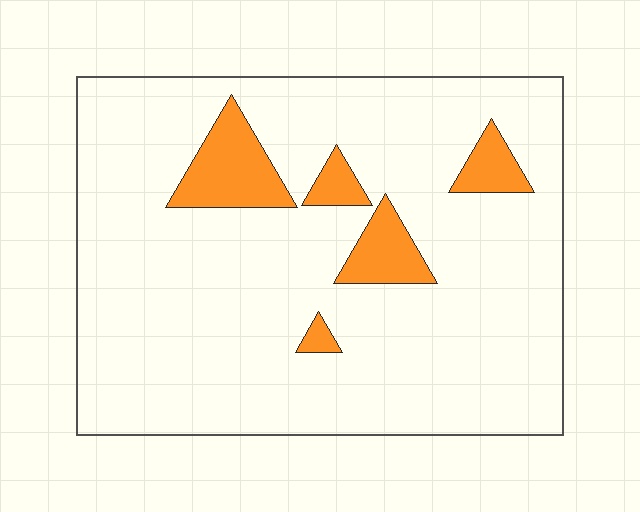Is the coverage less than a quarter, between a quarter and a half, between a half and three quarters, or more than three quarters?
Less than a quarter.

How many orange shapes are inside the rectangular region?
5.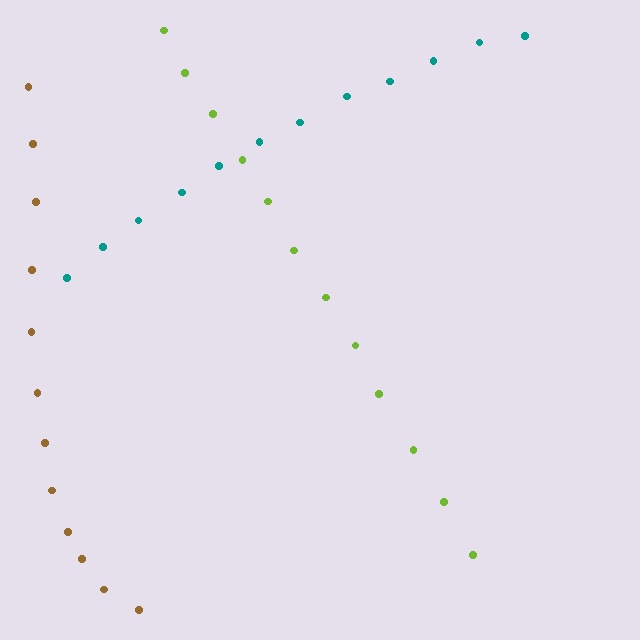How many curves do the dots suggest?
There are 3 distinct paths.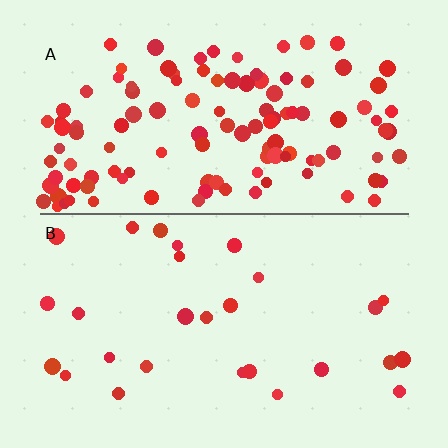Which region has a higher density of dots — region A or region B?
A (the top).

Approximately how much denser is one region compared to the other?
Approximately 4.3× — region A over region B.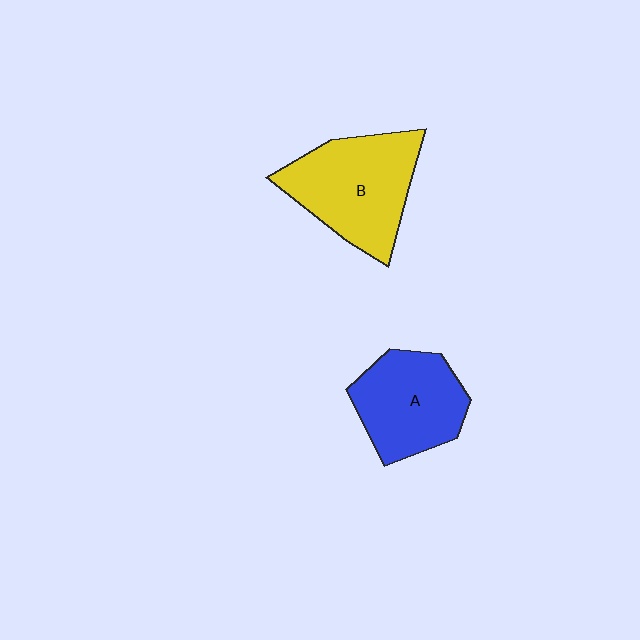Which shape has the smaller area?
Shape A (blue).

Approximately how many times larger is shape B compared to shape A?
Approximately 1.2 times.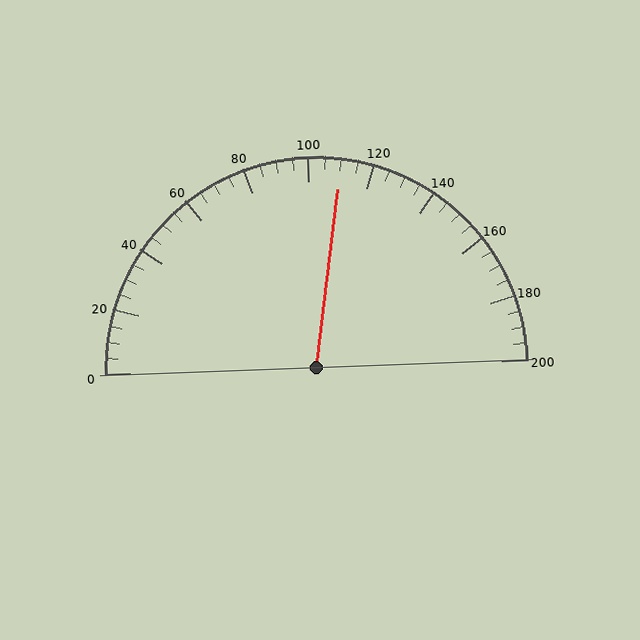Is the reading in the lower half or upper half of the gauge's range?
The reading is in the upper half of the range (0 to 200).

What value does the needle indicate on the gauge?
The needle indicates approximately 110.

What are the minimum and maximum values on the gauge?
The gauge ranges from 0 to 200.